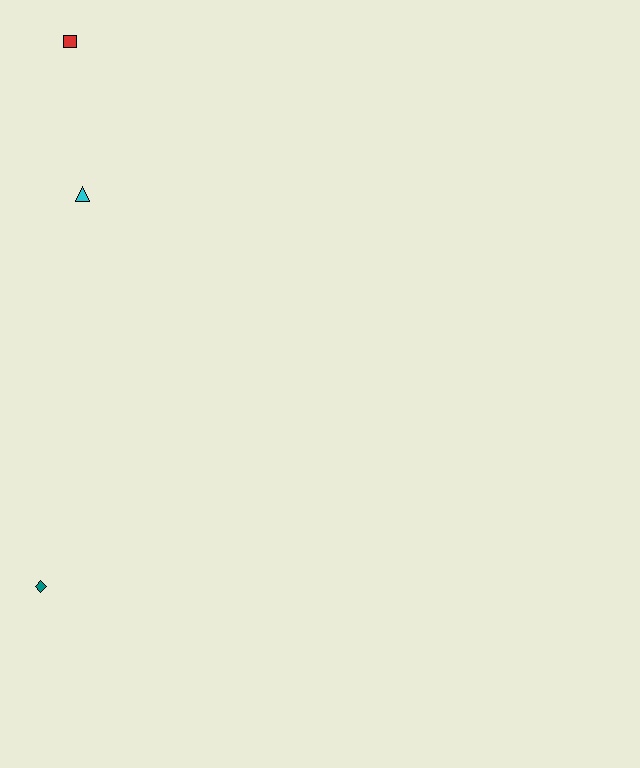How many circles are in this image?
There are no circles.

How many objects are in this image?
There are 3 objects.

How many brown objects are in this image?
There are no brown objects.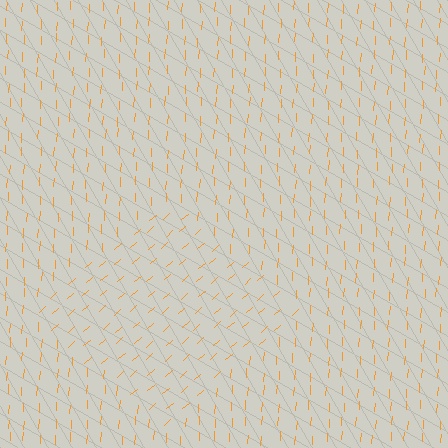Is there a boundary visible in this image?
Yes, there is a texture boundary formed by a change in line orientation.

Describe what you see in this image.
The image is filled with small orange line segments. A diamond region in the image has lines oriented differently from the surrounding lines, creating a visible texture boundary.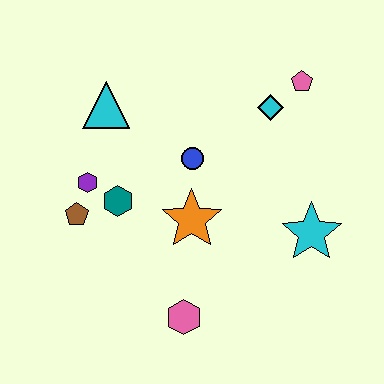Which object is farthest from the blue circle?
The pink hexagon is farthest from the blue circle.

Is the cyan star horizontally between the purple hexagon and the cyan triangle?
No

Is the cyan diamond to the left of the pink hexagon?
No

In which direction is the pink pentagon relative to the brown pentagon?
The pink pentagon is to the right of the brown pentagon.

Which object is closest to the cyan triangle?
The purple hexagon is closest to the cyan triangle.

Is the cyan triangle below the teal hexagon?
No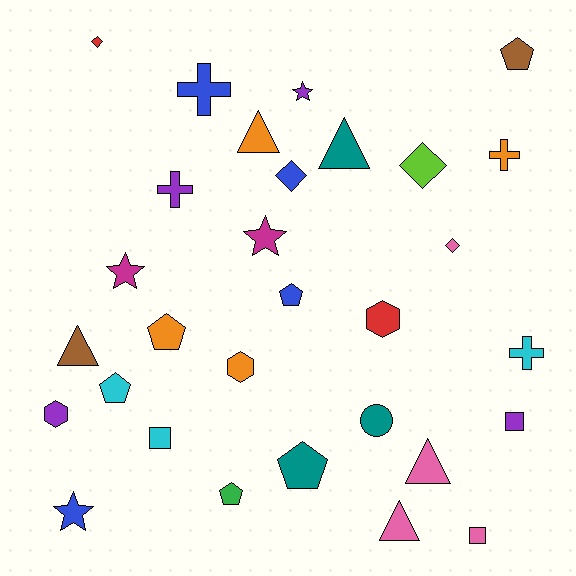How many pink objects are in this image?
There are 4 pink objects.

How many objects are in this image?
There are 30 objects.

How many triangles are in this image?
There are 5 triangles.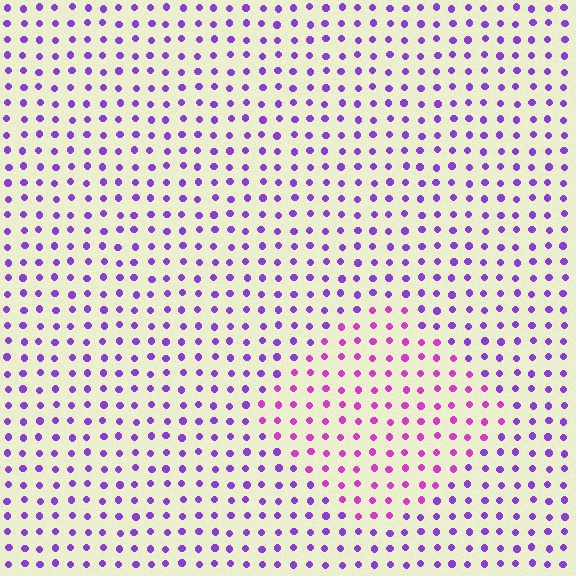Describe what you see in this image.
The image is filled with small purple elements in a uniform arrangement. A diamond-shaped region is visible where the elements are tinted to a slightly different hue, forming a subtle color boundary.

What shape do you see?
I see a diamond.